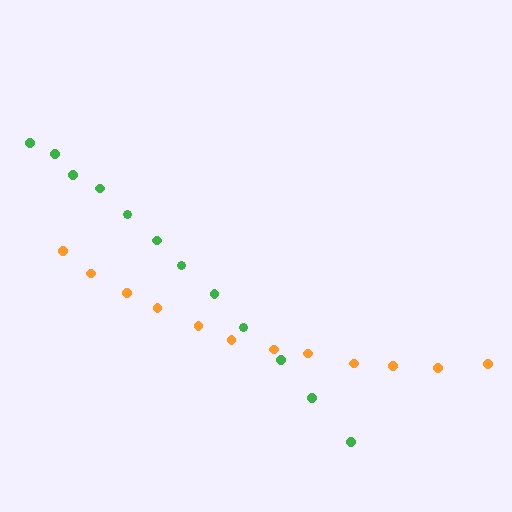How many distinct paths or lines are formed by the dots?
There are 2 distinct paths.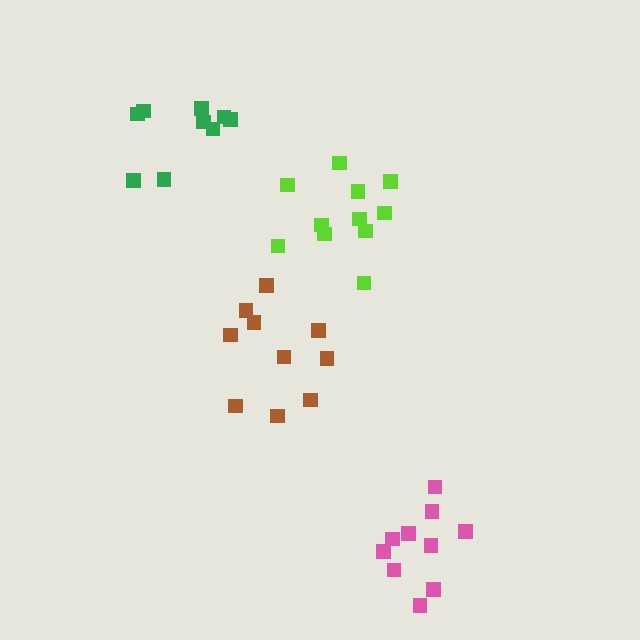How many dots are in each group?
Group 1: 10 dots, Group 2: 10 dots, Group 3: 9 dots, Group 4: 11 dots (40 total).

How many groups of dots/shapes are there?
There are 4 groups.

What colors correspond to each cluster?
The clusters are colored: brown, pink, green, lime.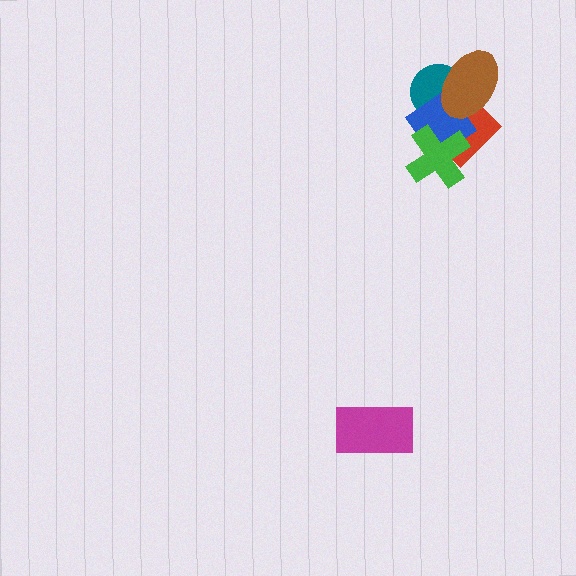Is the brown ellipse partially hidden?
No, no other shape covers it.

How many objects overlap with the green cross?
2 objects overlap with the green cross.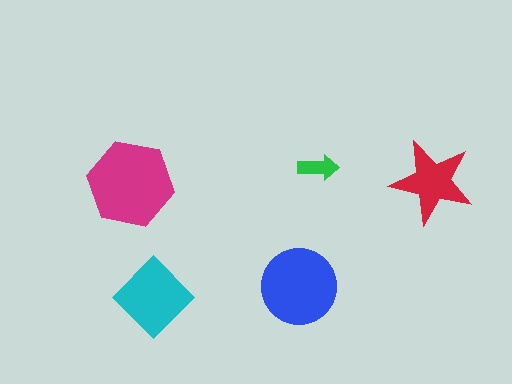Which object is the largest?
The magenta hexagon.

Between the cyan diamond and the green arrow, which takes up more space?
The cyan diamond.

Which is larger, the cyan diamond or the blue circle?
The blue circle.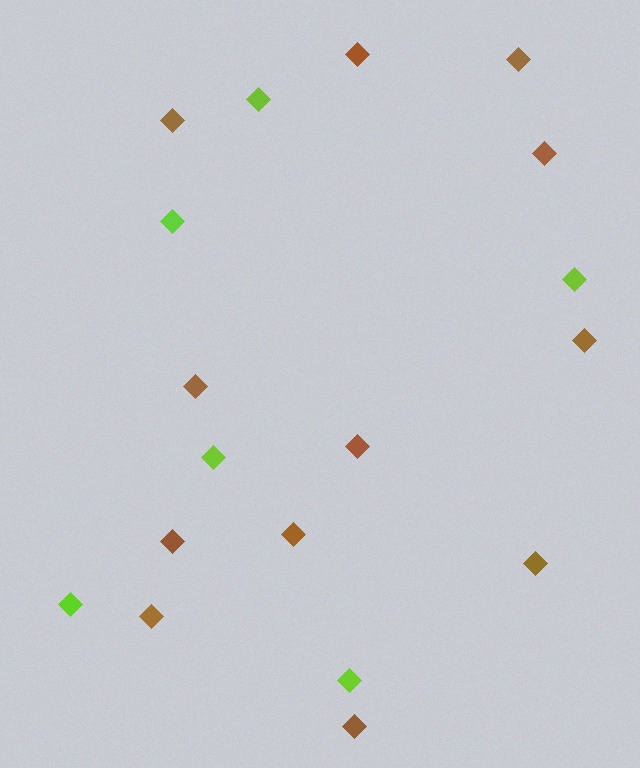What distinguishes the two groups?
There are 2 groups: one group of brown diamonds (12) and one group of lime diamonds (6).